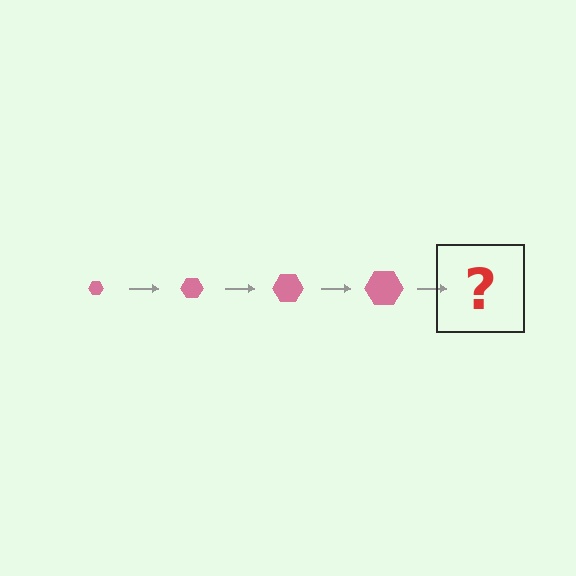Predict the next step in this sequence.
The next step is a pink hexagon, larger than the previous one.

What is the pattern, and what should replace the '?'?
The pattern is that the hexagon gets progressively larger each step. The '?' should be a pink hexagon, larger than the previous one.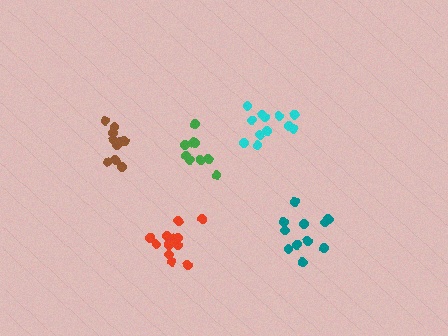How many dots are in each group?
Group 1: 10 dots, Group 2: 12 dots, Group 3: 9 dots, Group 4: 11 dots, Group 5: 12 dots (54 total).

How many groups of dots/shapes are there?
There are 5 groups.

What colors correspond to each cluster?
The clusters are colored: brown, cyan, green, teal, red.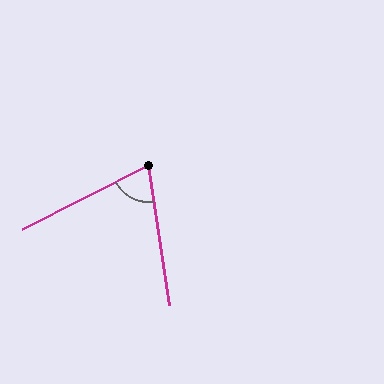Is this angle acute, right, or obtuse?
It is acute.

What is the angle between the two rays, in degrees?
Approximately 71 degrees.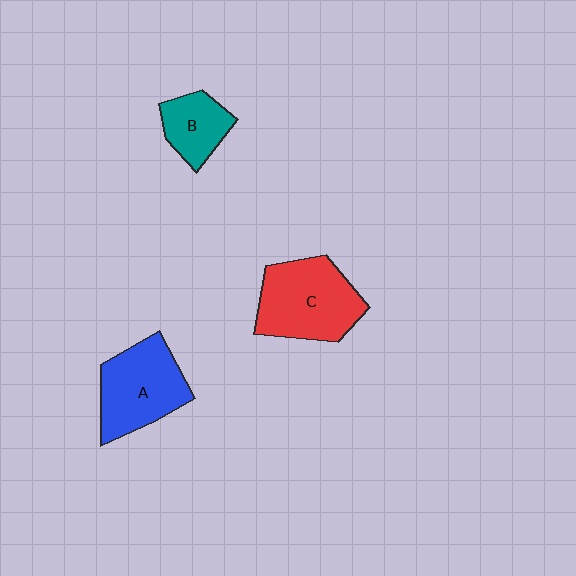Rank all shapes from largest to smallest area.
From largest to smallest: C (red), A (blue), B (teal).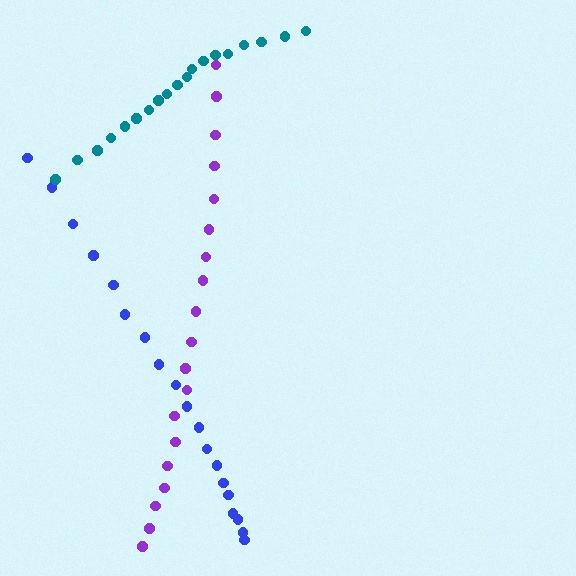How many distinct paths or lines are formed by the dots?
There are 3 distinct paths.